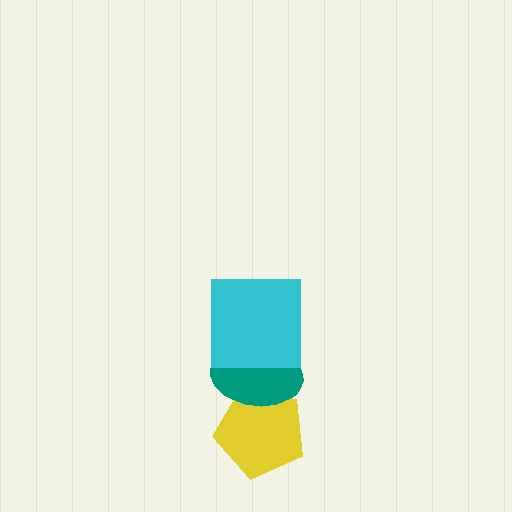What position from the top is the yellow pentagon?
The yellow pentagon is 3rd from the top.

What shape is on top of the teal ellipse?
The cyan square is on top of the teal ellipse.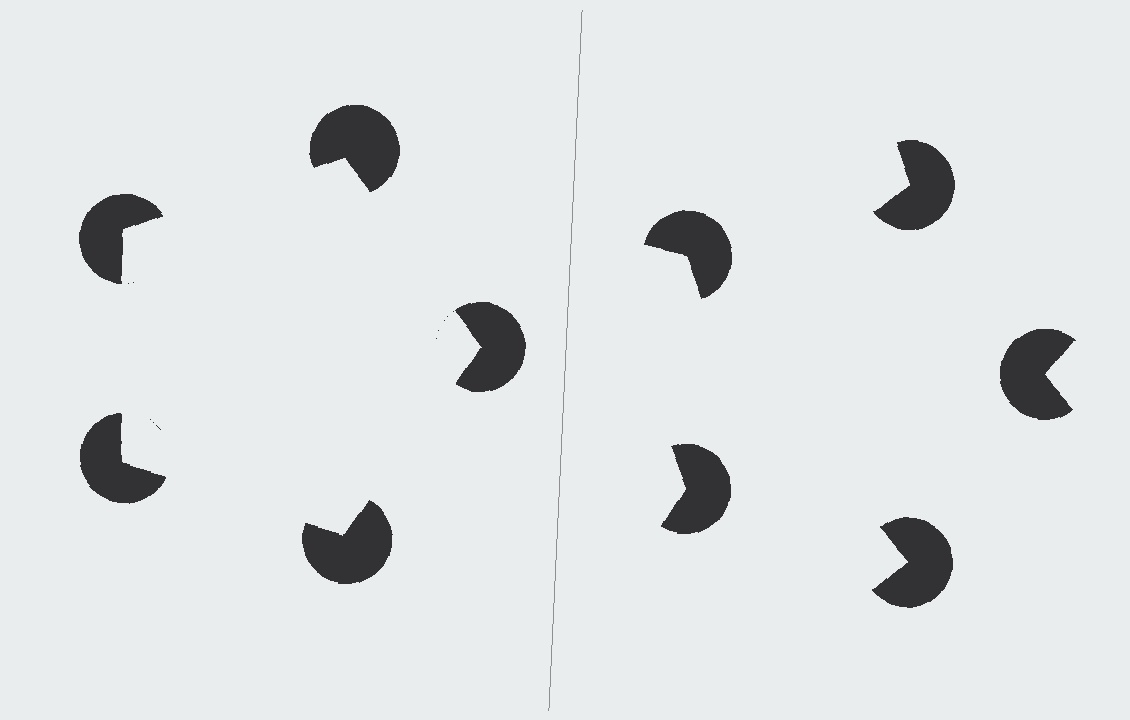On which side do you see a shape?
An illusory pentagon appears on the left side. On the right side the wedge cuts are rotated, so no coherent shape forms.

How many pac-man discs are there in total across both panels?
10 — 5 on each side.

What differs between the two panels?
The pac-man discs are positioned identically on both sides; only the wedge orientations differ. On the left they align to a pentagon; on the right they are misaligned.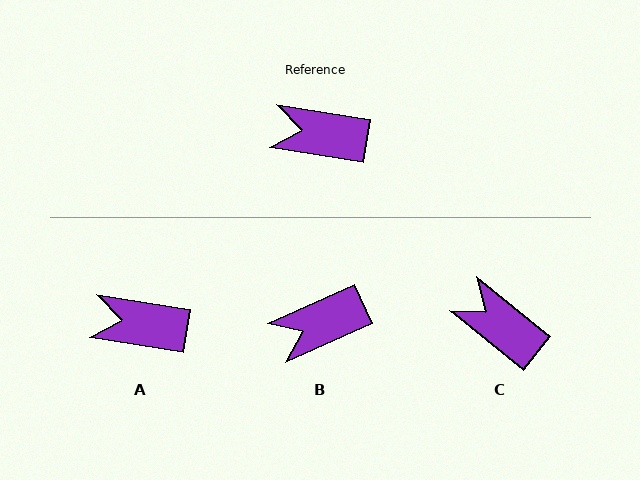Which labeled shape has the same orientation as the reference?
A.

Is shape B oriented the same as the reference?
No, it is off by about 33 degrees.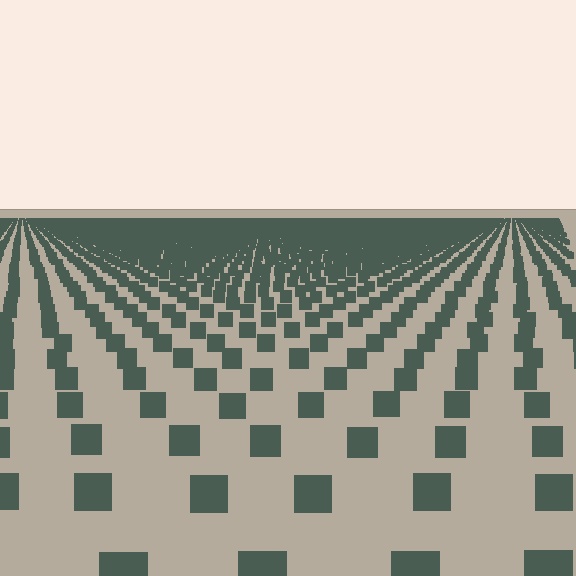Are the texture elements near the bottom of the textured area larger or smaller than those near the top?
Larger. Near the bottom, elements are closer to the viewer and appear at a bigger on-screen size.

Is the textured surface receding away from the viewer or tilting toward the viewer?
The surface is receding away from the viewer. Texture elements get smaller and denser toward the top.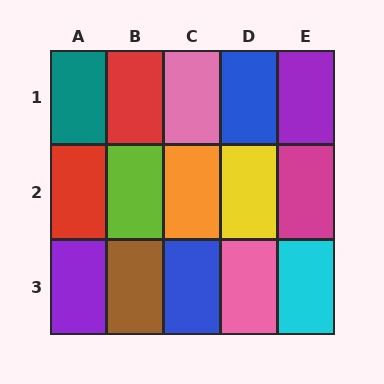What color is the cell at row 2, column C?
Orange.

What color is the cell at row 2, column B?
Lime.